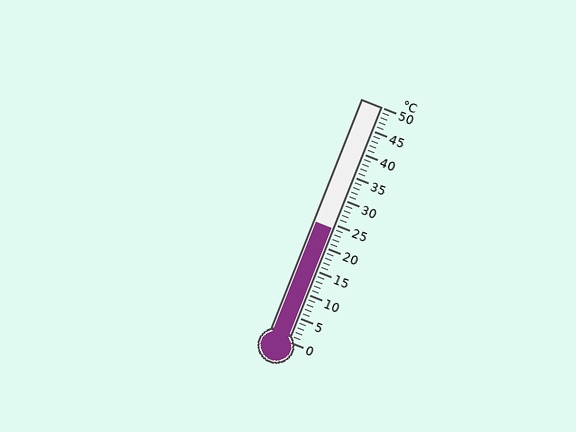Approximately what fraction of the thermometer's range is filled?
The thermometer is filled to approximately 50% of its range.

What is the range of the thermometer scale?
The thermometer scale ranges from 0°C to 50°C.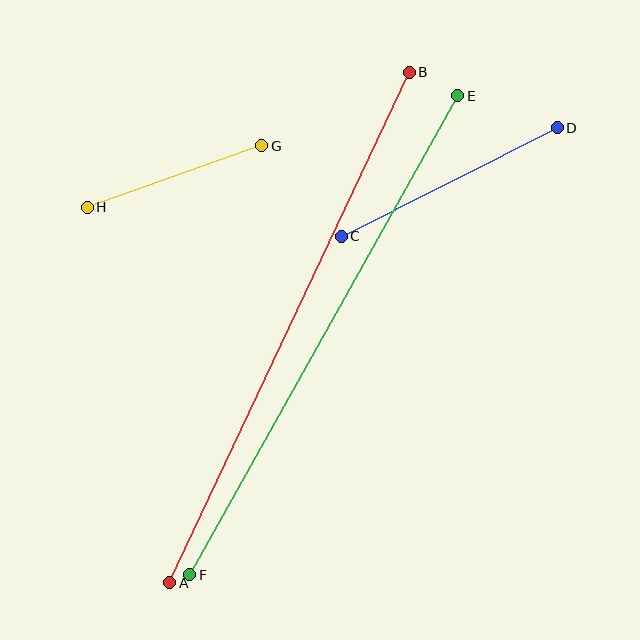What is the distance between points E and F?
The distance is approximately 549 pixels.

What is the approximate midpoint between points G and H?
The midpoint is at approximately (174, 176) pixels.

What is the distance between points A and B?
The distance is approximately 564 pixels.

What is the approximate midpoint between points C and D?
The midpoint is at approximately (449, 182) pixels.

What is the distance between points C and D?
The distance is approximately 242 pixels.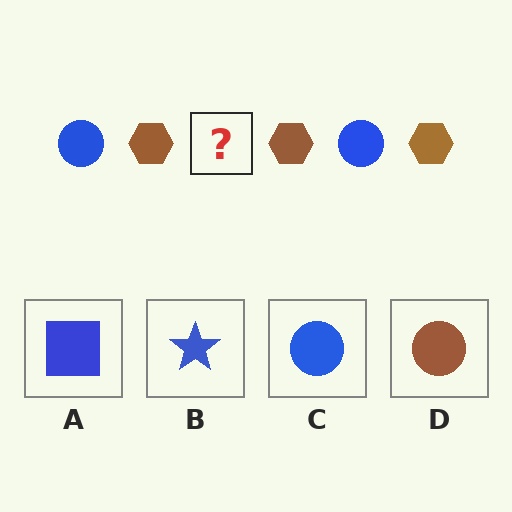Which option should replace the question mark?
Option C.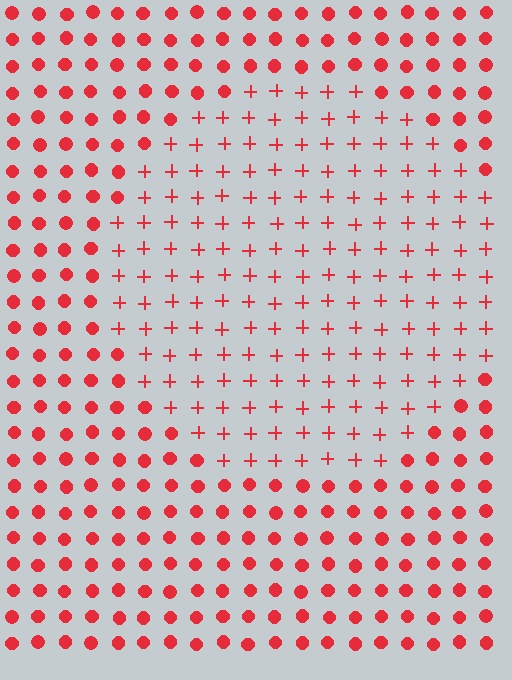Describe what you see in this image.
The image is filled with small red elements arranged in a uniform grid. A circle-shaped region contains plus signs, while the surrounding area contains circles. The boundary is defined purely by the change in element shape.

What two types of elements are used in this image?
The image uses plus signs inside the circle region and circles outside it.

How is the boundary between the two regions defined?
The boundary is defined by a change in element shape: plus signs inside vs. circles outside. All elements share the same color and spacing.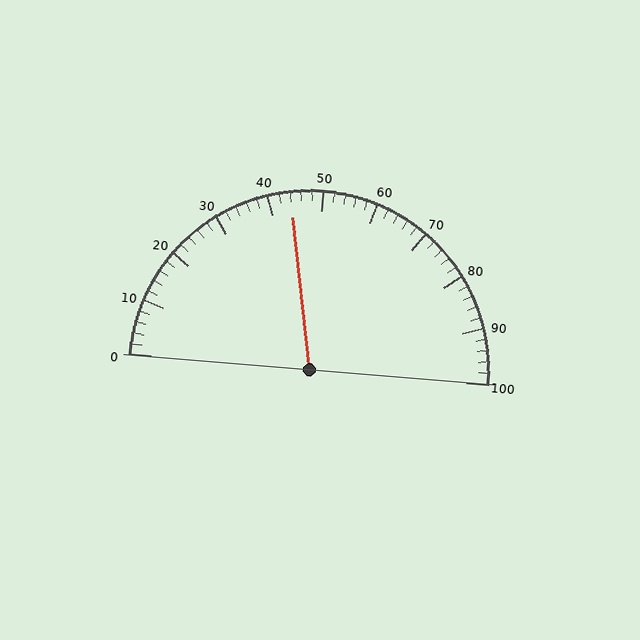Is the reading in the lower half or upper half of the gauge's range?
The reading is in the lower half of the range (0 to 100).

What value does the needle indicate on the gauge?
The needle indicates approximately 44.